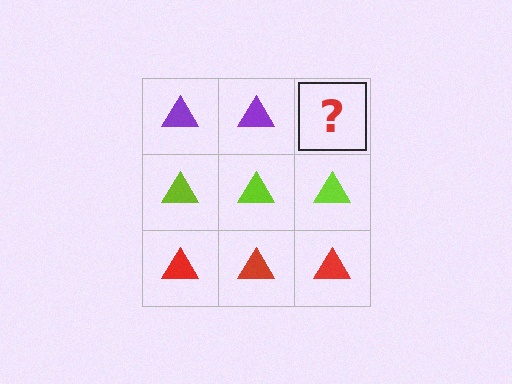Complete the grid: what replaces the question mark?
The question mark should be replaced with a purple triangle.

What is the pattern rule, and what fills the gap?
The rule is that each row has a consistent color. The gap should be filled with a purple triangle.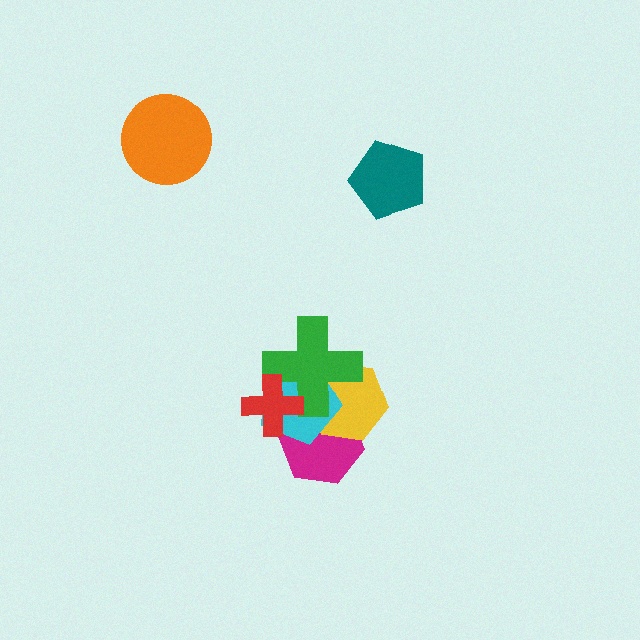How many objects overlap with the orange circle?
0 objects overlap with the orange circle.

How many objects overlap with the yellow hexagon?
3 objects overlap with the yellow hexagon.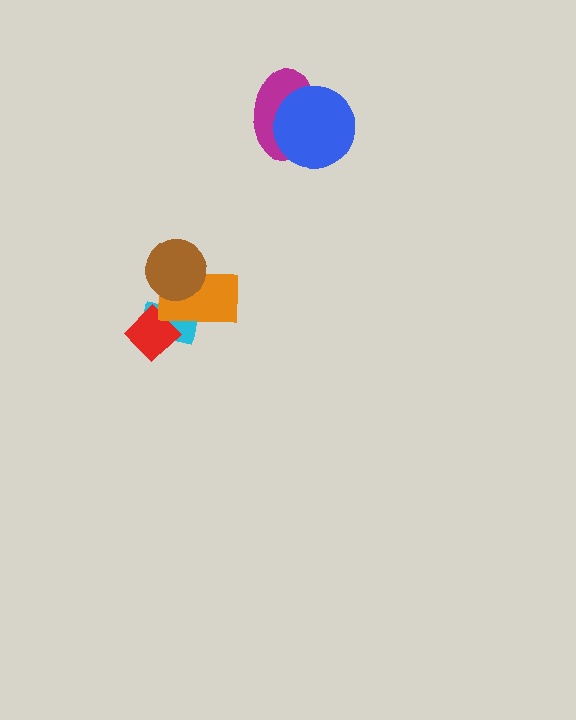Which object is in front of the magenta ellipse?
The blue circle is in front of the magenta ellipse.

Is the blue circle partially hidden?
No, no other shape covers it.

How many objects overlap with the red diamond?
2 objects overlap with the red diamond.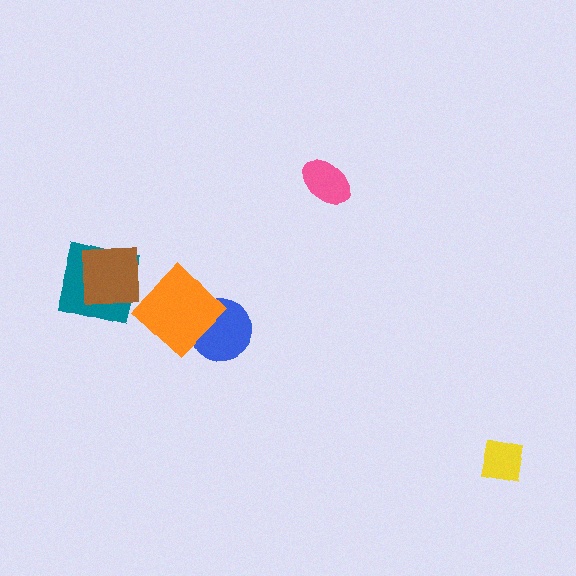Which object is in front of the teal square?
The brown square is in front of the teal square.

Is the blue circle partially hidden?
Yes, it is partially covered by another shape.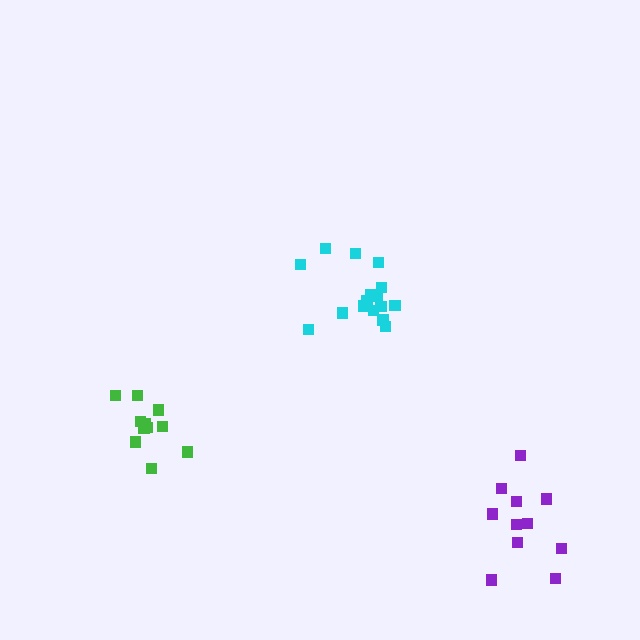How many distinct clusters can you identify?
There are 3 distinct clusters.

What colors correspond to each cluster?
The clusters are colored: green, purple, cyan.